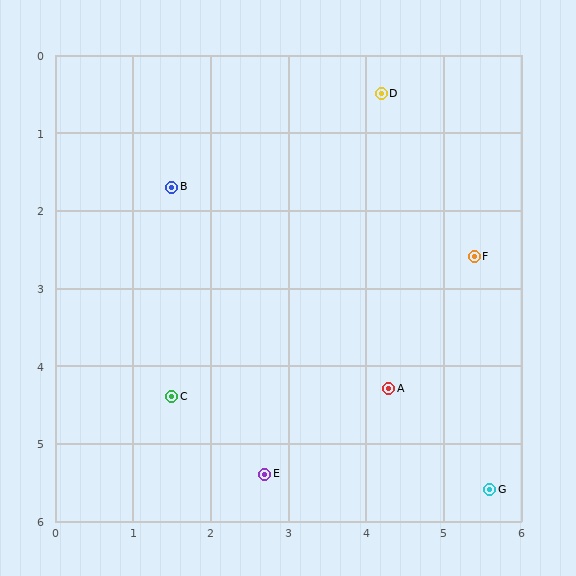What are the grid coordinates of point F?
Point F is at approximately (5.4, 2.6).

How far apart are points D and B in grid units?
Points D and B are about 3.0 grid units apart.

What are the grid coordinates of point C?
Point C is at approximately (1.5, 4.4).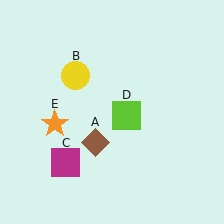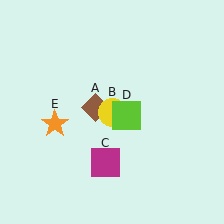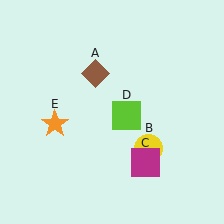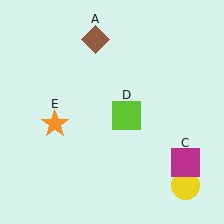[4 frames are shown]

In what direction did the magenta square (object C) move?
The magenta square (object C) moved right.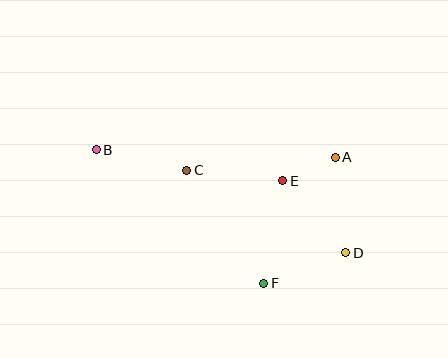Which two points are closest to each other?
Points A and E are closest to each other.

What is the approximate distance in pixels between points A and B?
The distance between A and B is approximately 239 pixels.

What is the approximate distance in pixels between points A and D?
The distance between A and D is approximately 96 pixels.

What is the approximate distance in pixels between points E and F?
The distance between E and F is approximately 104 pixels.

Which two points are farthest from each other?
Points B and D are farthest from each other.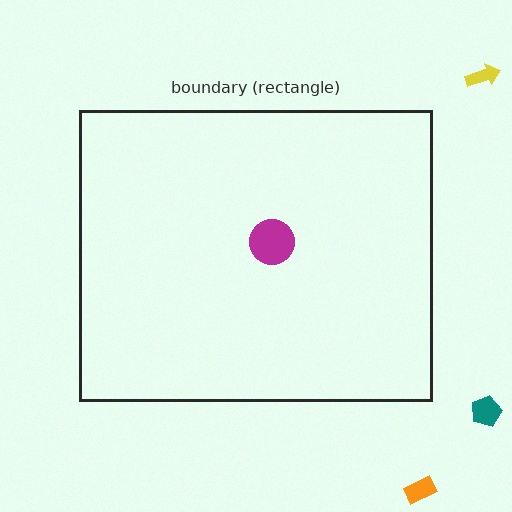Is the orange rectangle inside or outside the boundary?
Outside.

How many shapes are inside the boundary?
1 inside, 3 outside.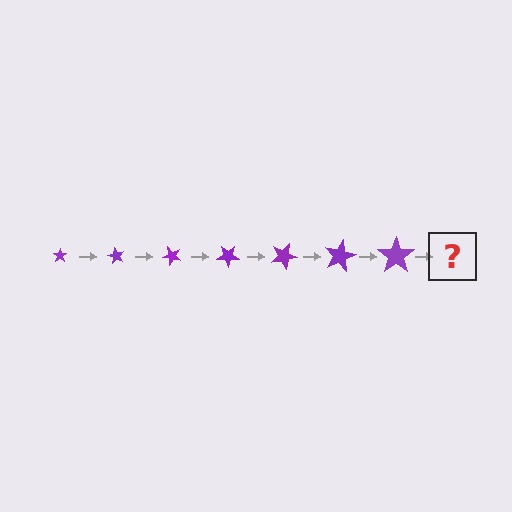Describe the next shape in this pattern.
It should be a star, larger than the previous one and rotated 420 degrees from the start.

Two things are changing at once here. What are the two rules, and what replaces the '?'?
The two rules are that the star grows larger each step and it rotates 60 degrees each step. The '?' should be a star, larger than the previous one and rotated 420 degrees from the start.